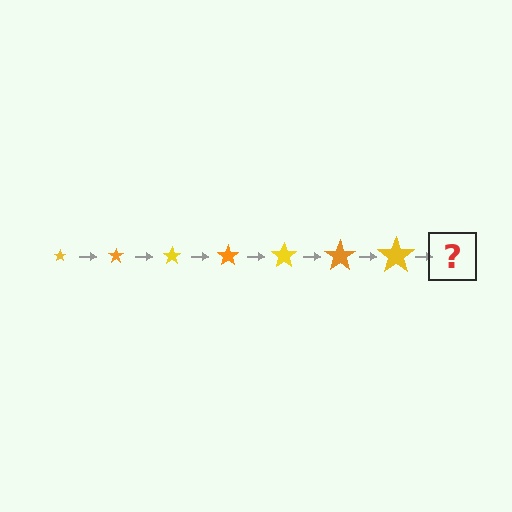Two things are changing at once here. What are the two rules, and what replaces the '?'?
The two rules are that the star grows larger each step and the color cycles through yellow and orange. The '?' should be an orange star, larger than the previous one.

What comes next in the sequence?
The next element should be an orange star, larger than the previous one.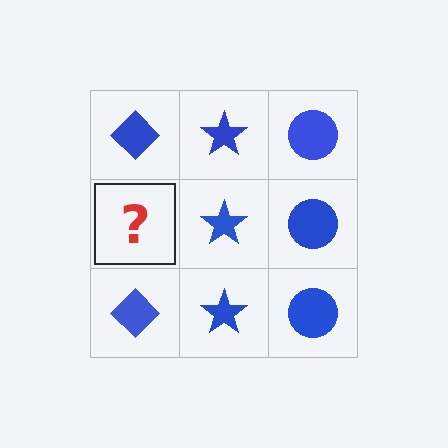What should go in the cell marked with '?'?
The missing cell should contain a blue diamond.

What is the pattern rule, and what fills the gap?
The rule is that each column has a consistent shape. The gap should be filled with a blue diamond.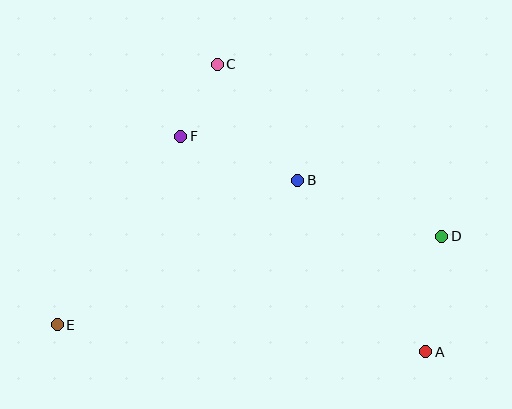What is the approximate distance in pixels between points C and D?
The distance between C and D is approximately 282 pixels.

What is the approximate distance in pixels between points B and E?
The distance between B and E is approximately 281 pixels.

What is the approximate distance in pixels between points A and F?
The distance between A and F is approximately 326 pixels.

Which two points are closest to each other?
Points C and F are closest to each other.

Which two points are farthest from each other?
Points D and E are farthest from each other.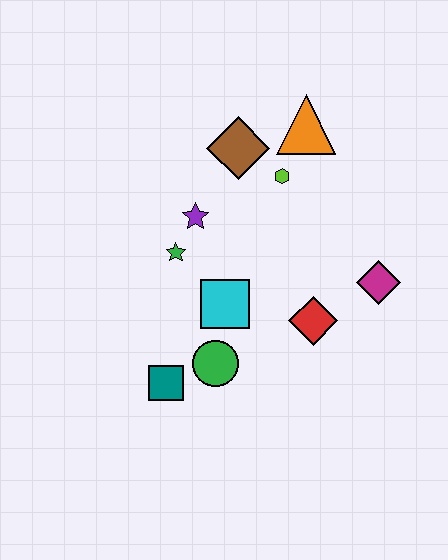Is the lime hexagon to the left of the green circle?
No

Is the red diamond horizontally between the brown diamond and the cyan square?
No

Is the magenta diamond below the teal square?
No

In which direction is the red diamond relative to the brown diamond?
The red diamond is below the brown diamond.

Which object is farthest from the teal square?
The orange triangle is farthest from the teal square.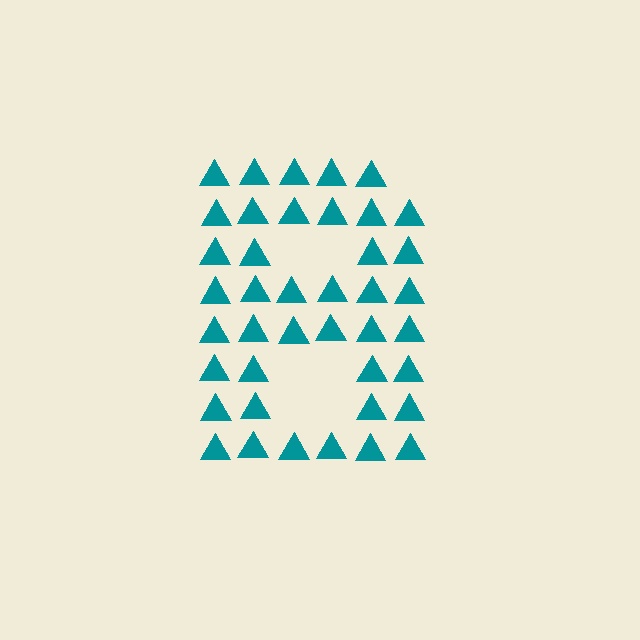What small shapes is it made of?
It is made of small triangles.